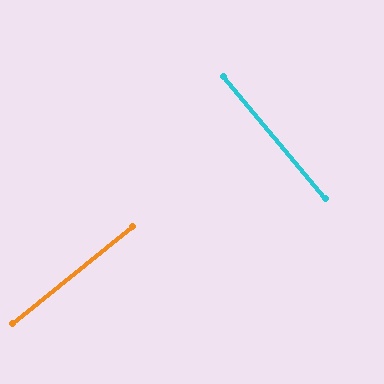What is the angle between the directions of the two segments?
Approximately 89 degrees.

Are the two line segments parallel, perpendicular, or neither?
Perpendicular — they meet at approximately 89°.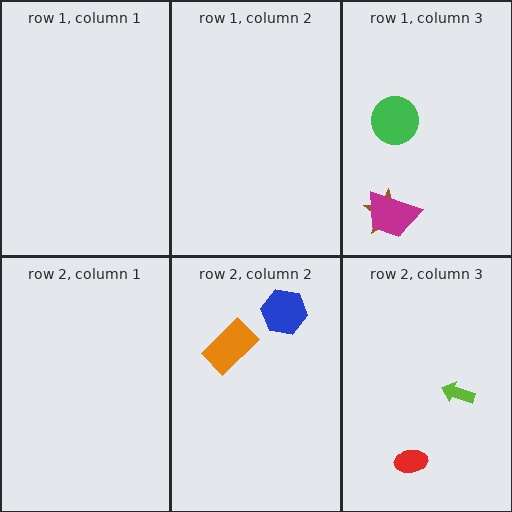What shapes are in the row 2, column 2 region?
The blue hexagon, the orange rectangle.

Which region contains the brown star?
The row 1, column 3 region.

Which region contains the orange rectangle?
The row 2, column 2 region.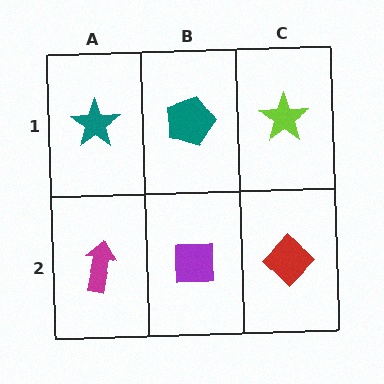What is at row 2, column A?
A magenta arrow.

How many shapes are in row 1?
3 shapes.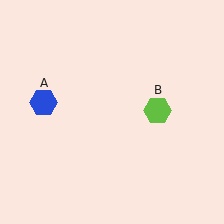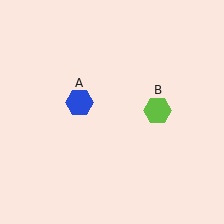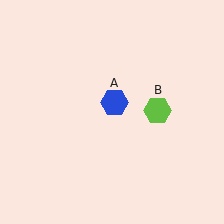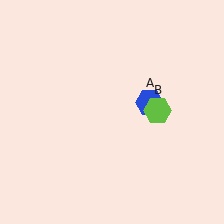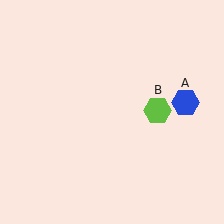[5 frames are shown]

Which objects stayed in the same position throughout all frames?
Lime hexagon (object B) remained stationary.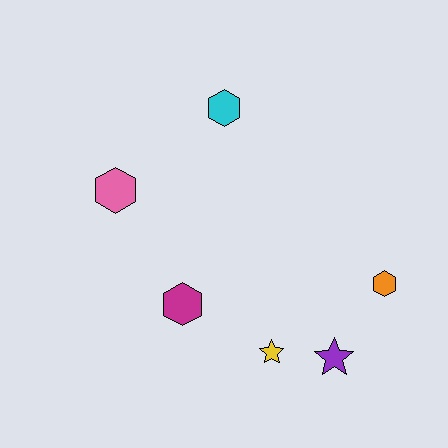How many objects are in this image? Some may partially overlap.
There are 6 objects.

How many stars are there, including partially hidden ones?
There are 2 stars.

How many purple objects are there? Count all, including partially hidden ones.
There is 1 purple object.